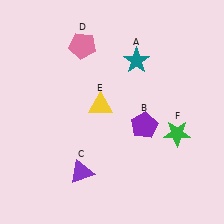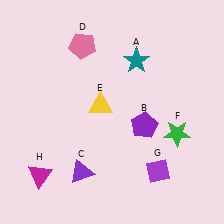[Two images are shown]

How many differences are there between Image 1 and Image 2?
There are 2 differences between the two images.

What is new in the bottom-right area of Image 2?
A purple diamond (G) was added in the bottom-right area of Image 2.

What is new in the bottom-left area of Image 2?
A magenta triangle (H) was added in the bottom-left area of Image 2.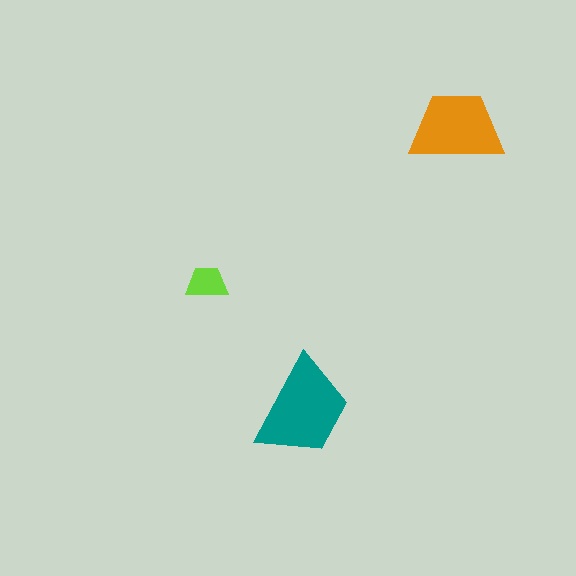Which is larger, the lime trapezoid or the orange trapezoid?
The orange one.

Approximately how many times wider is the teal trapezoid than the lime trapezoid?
About 2.5 times wider.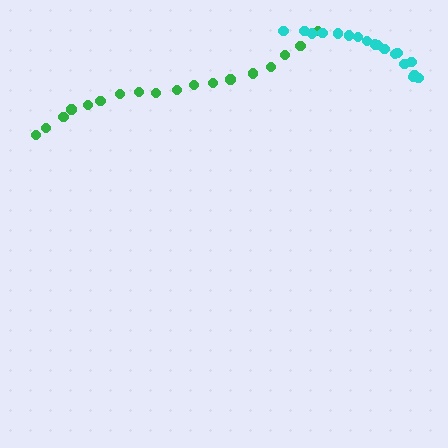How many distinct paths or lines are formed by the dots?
There are 2 distinct paths.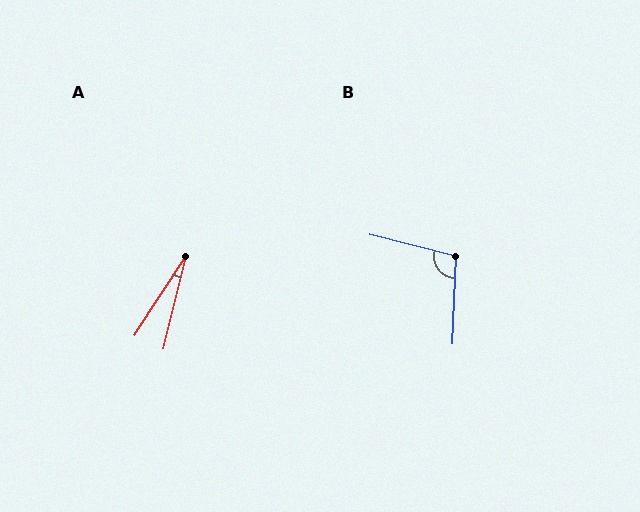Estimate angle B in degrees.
Approximately 102 degrees.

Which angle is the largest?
B, at approximately 102 degrees.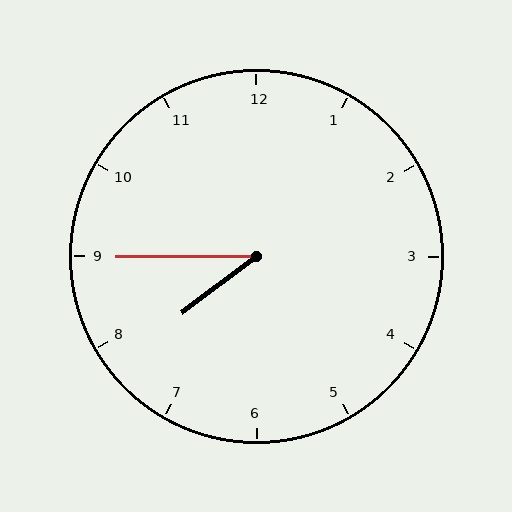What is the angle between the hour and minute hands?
Approximately 38 degrees.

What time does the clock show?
7:45.